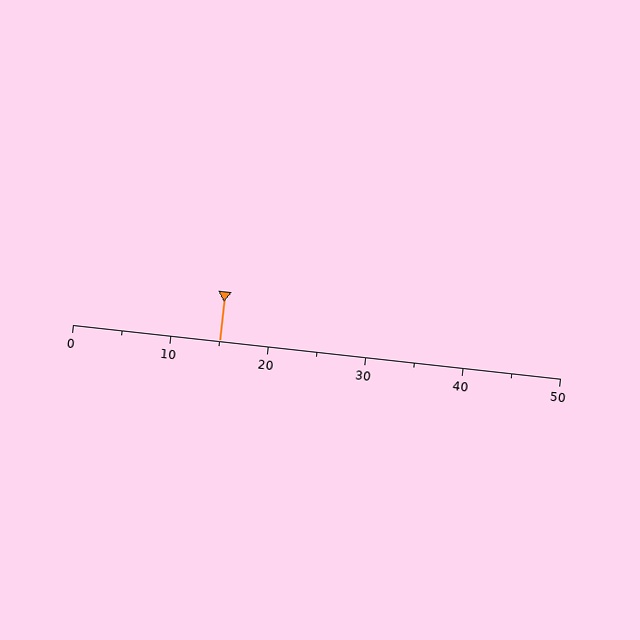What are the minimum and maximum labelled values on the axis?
The axis runs from 0 to 50.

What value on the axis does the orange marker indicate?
The marker indicates approximately 15.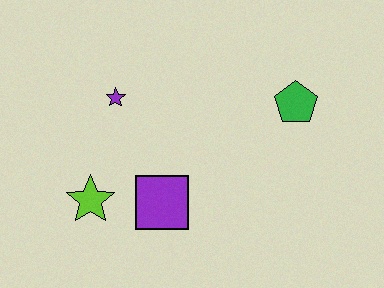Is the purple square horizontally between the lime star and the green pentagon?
Yes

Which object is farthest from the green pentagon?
The lime star is farthest from the green pentagon.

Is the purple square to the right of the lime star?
Yes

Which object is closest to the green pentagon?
The purple square is closest to the green pentagon.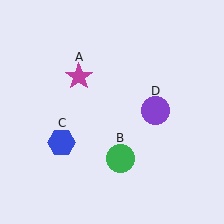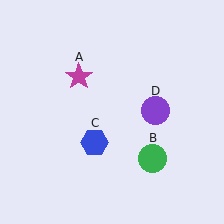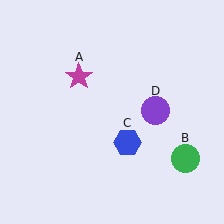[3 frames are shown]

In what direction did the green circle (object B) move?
The green circle (object B) moved right.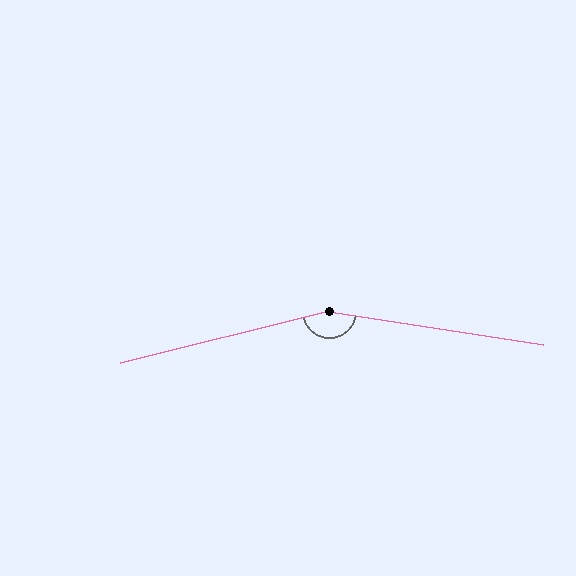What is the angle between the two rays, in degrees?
Approximately 157 degrees.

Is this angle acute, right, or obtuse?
It is obtuse.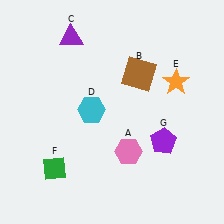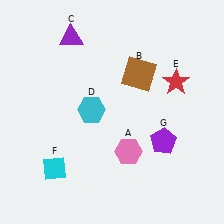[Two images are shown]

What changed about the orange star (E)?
In Image 1, E is orange. In Image 2, it changed to red.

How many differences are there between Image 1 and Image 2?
There are 2 differences between the two images.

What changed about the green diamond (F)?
In Image 1, F is green. In Image 2, it changed to cyan.